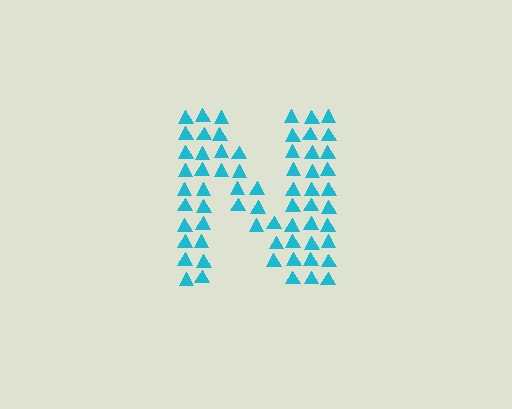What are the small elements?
The small elements are triangles.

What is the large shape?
The large shape is the letter N.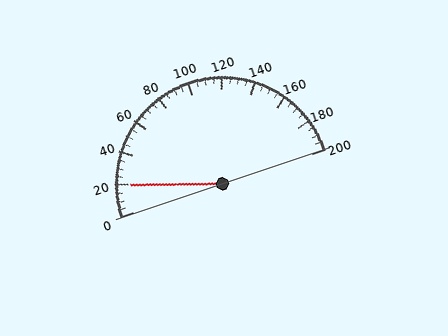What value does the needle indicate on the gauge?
The needle indicates approximately 20.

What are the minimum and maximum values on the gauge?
The gauge ranges from 0 to 200.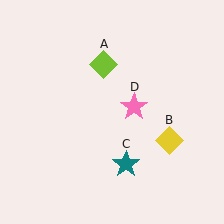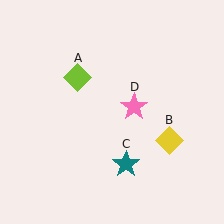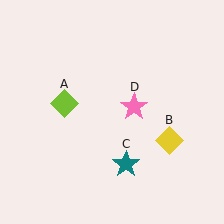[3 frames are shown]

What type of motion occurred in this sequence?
The lime diamond (object A) rotated counterclockwise around the center of the scene.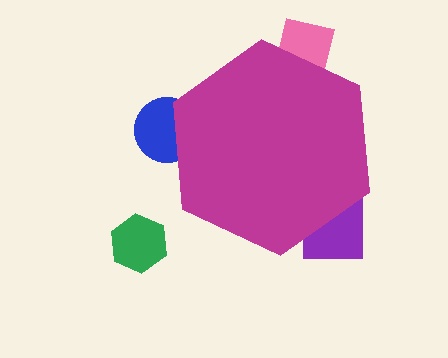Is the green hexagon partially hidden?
No, the green hexagon is fully visible.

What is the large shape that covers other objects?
A magenta hexagon.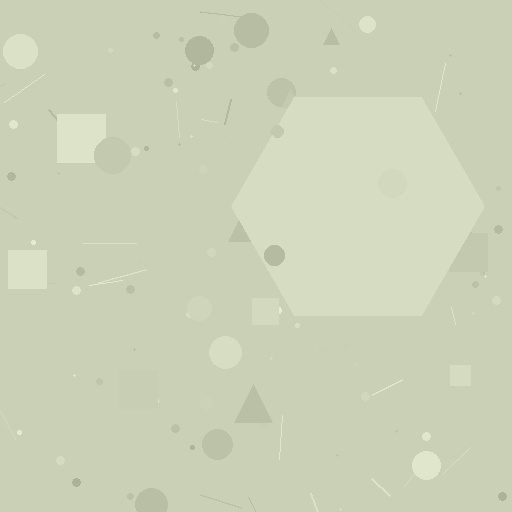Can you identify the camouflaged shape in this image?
The camouflaged shape is a hexagon.